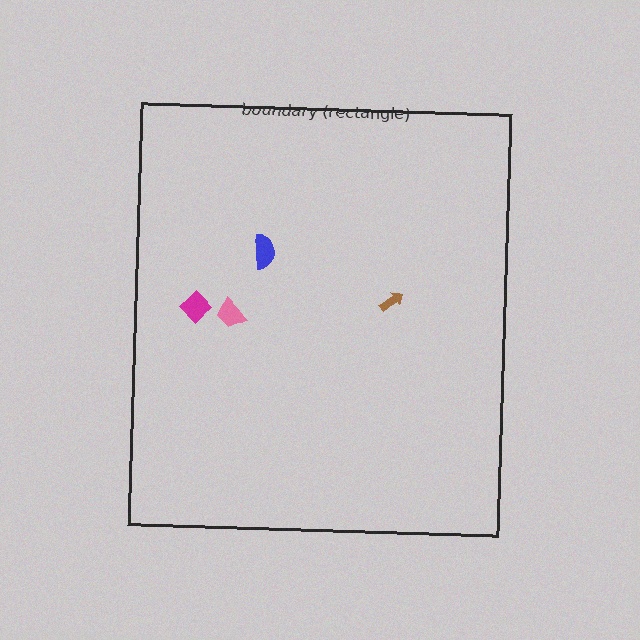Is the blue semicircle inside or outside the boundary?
Inside.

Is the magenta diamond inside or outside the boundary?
Inside.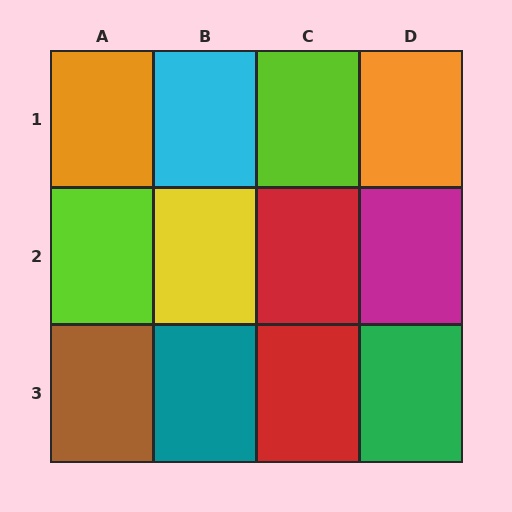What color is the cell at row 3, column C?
Red.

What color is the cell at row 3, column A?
Brown.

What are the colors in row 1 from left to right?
Orange, cyan, lime, orange.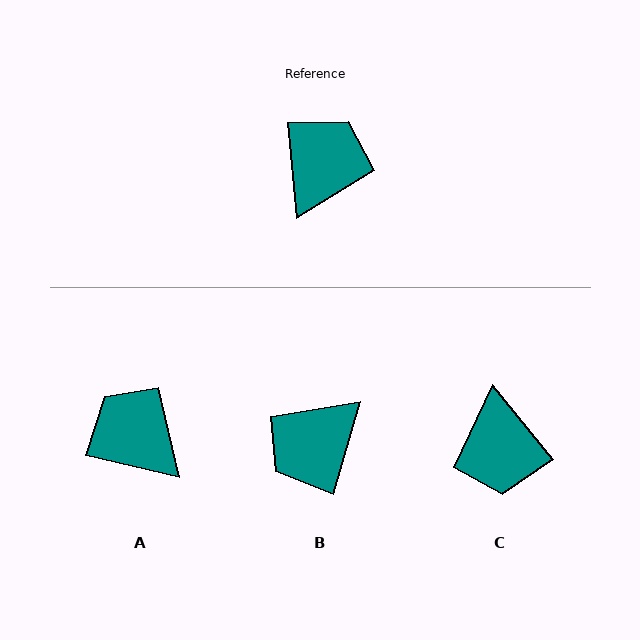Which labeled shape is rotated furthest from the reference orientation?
B, about 158 degrees away.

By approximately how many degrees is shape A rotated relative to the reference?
Approximately 72 degrees counter-clockwise.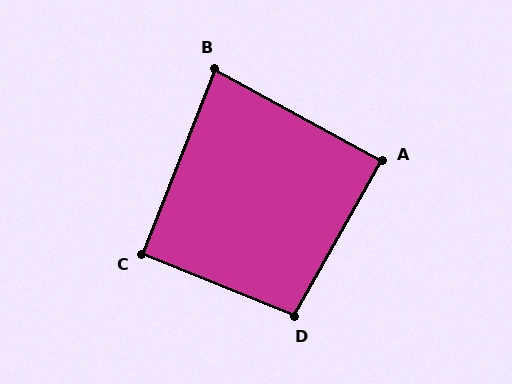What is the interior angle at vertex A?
Approximately 89 degrees (approximately right).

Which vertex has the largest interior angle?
D, at approximately 97 degrees.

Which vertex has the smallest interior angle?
B, at approximately 83 degrees.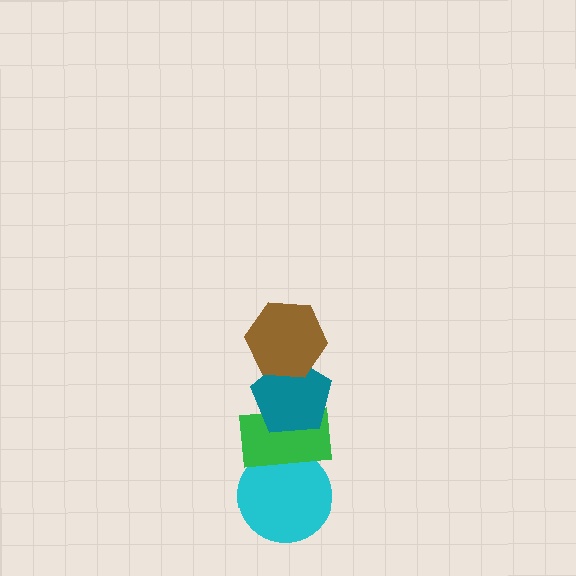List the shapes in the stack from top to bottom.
From top to bottom: the brown hexagon, the teal pentagon, the green rectangle, the cyan circle.